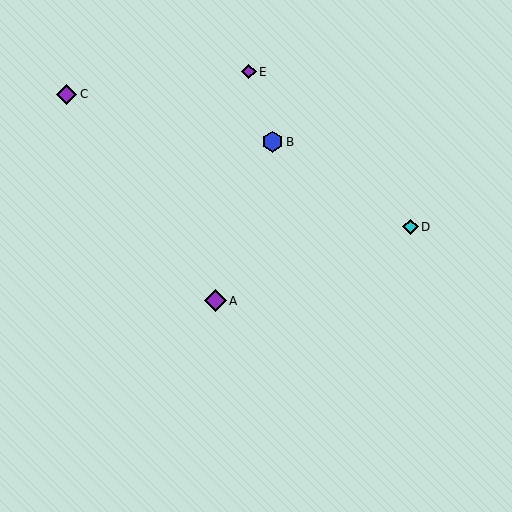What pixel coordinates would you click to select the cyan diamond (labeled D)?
Click at (410, 227) to select the cyan diamond D.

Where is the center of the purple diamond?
The center of the purple diamond is at (67, 94).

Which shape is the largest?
The purple diamond (labeled A) is the largest.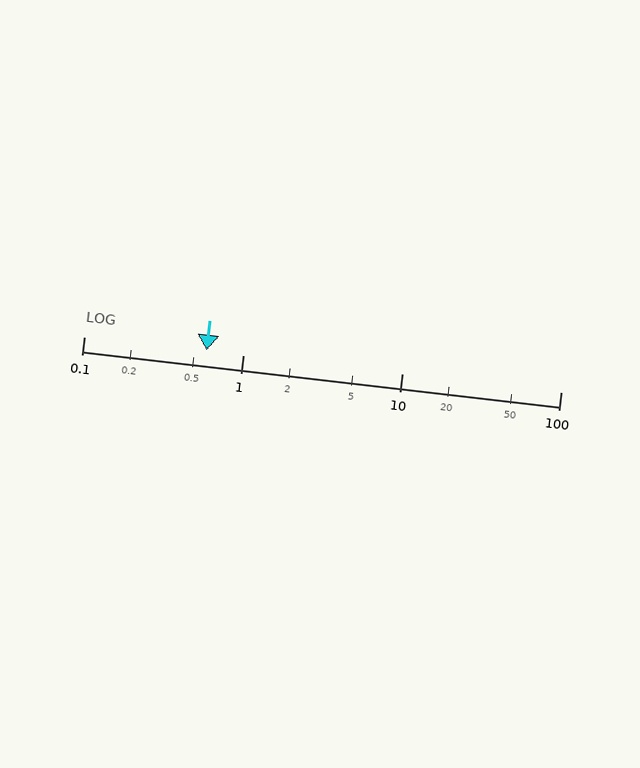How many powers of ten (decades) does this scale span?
The scale spans 3 decades, from 0.1 to 100.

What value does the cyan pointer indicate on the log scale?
The pointer indicates approximately 0.59.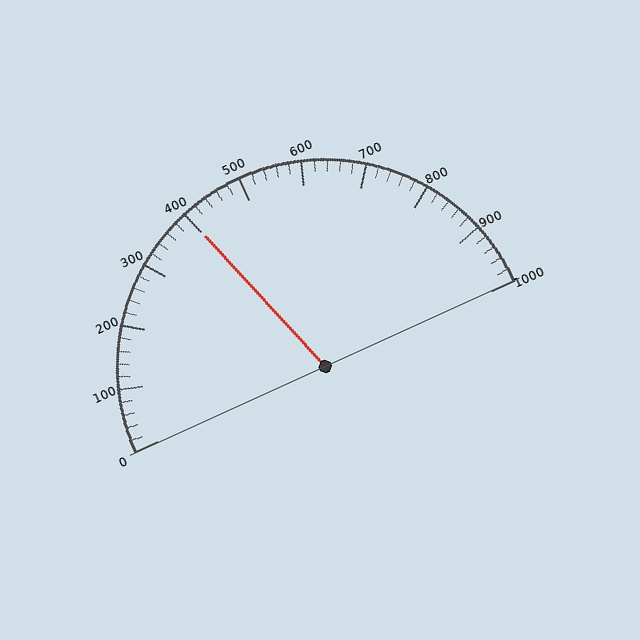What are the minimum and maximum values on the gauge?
The gauge ranges from 0 to 1000.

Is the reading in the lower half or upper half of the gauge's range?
The reading is in the lower half of the range (0 to 1000).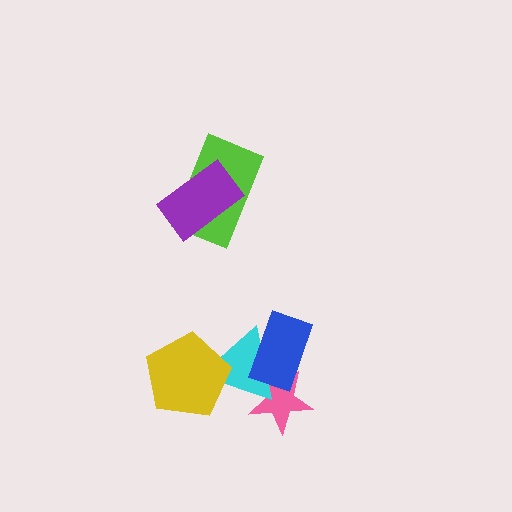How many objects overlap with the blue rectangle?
2 objects overlap with the blue rectangle.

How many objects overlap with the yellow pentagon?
1 object overlaps with the yellow pentagon.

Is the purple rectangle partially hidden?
No, no other shape covers it.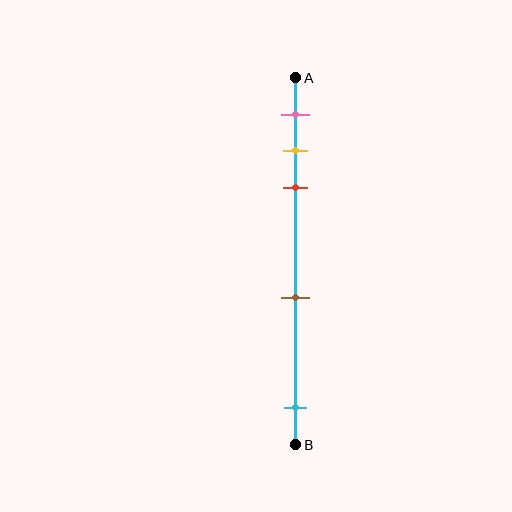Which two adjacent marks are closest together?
The yellow and red marks are the closest adjacent pair.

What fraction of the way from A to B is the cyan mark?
The cyan mark is approximately 90% (0.9) of the way from A to B.